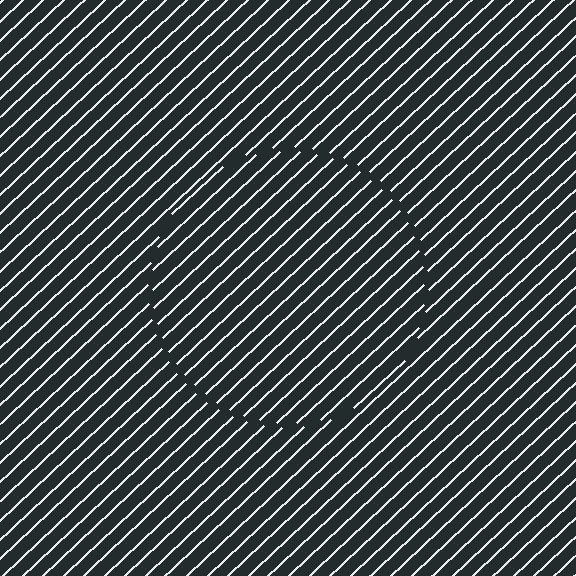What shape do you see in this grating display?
An illusory circle. The interior of the shape contains the same grating, shifted by half a period — the contour is defined by the phase discontinuity where line-ends from the inner and outer gratings abut.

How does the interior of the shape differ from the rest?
The interior of the shape contains the same grating, shifted by half a period — the contour is defined by the phase discontinuity where line-ends from the inner and outer gratings abut.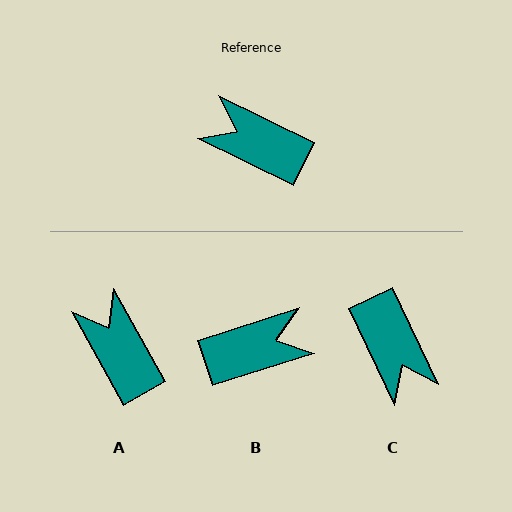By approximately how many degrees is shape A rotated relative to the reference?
Approximately 35 degrees clockwise.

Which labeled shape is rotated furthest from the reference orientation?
C, about 142 degrees away.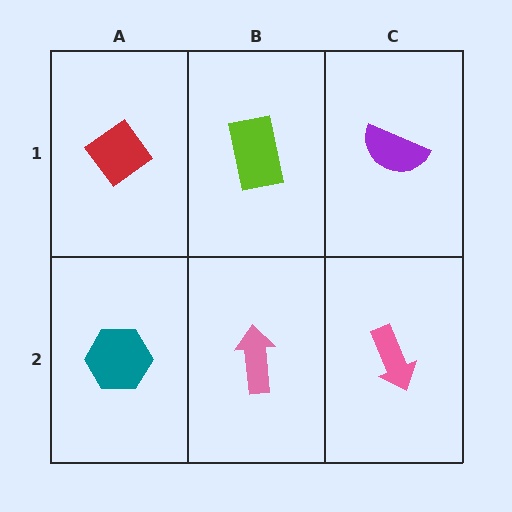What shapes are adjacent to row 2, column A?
A red diamond (row 1, column A), a pink arrow (row 2, column B).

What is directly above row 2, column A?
A red diamond.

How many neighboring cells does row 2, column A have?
2.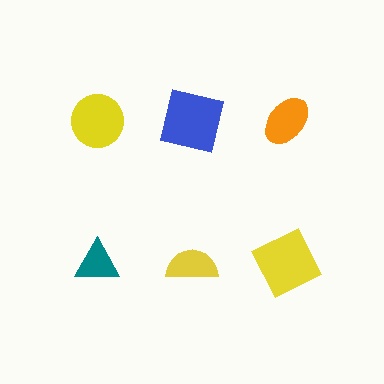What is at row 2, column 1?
A teal triangle.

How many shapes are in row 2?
3 shapes.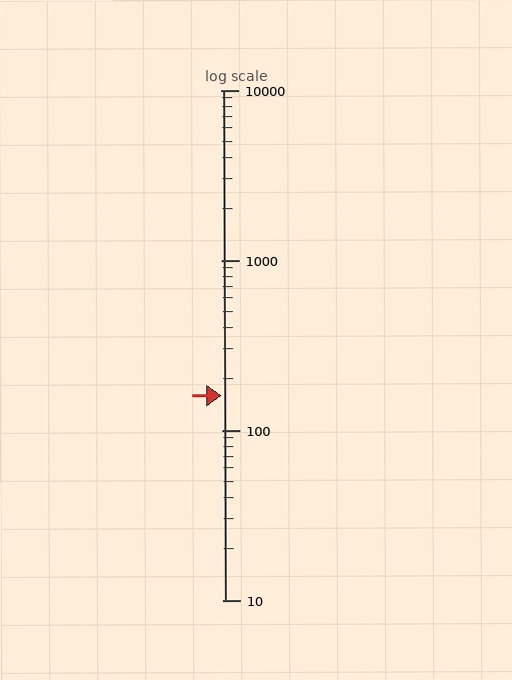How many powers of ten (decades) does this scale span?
The scale spans 3 decades, from 10 to 10000.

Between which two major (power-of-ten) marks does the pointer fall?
The pointer is between 100 and 1000.